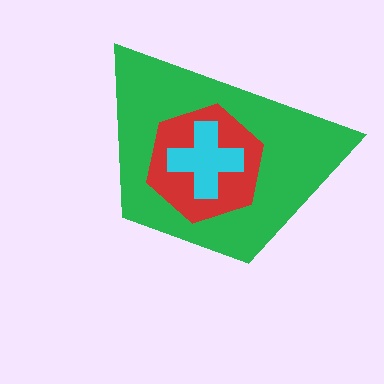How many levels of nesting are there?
3.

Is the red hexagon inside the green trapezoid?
Yes.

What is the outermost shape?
The green trapezoid.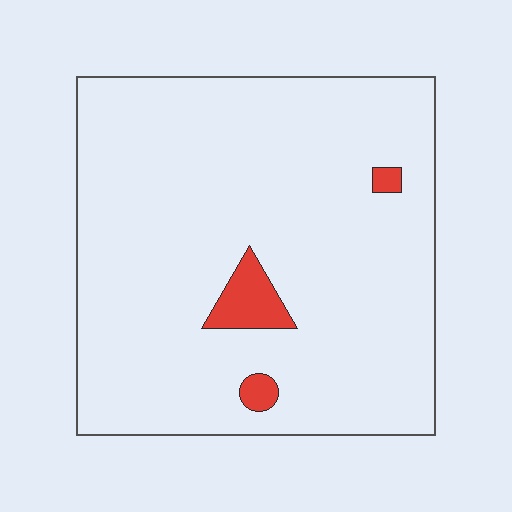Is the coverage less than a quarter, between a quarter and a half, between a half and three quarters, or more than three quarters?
Less than a quarter.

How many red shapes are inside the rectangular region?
3.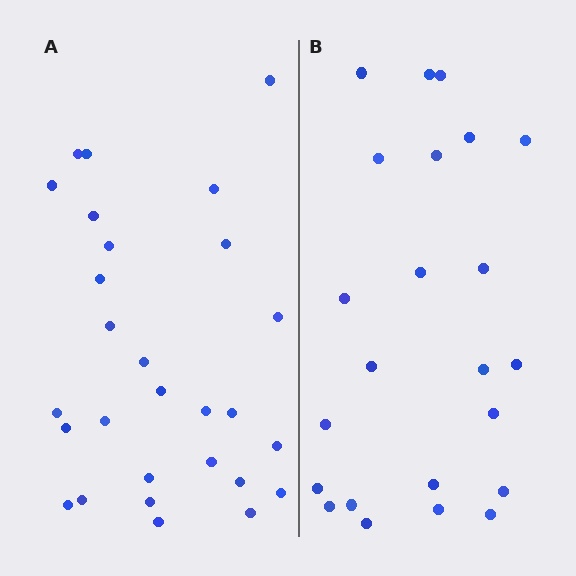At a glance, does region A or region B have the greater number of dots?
Region A (the left region) has more dots.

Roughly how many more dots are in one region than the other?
Region A has about 5 more dots than region B.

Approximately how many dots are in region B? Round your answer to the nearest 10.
About 20 dots. (The exact count is 23, which rounds to 20.)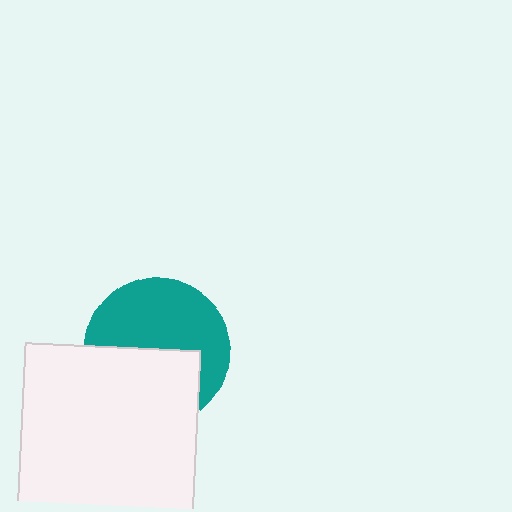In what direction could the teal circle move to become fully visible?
The teal circle could move up. That would shift it out from behind the white rectangle entirely.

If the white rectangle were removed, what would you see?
You would see the complete teal circle.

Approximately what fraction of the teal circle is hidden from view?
Roughly 44% of the teal circle is hidden behind the white rectangle.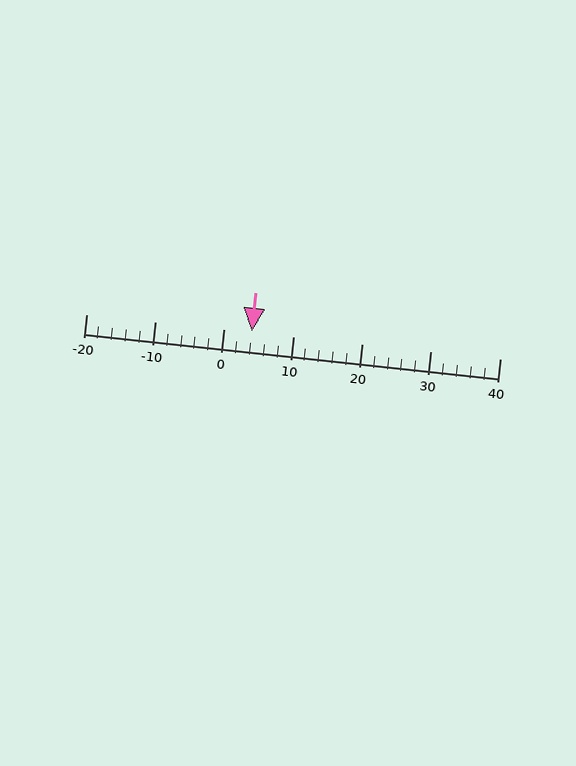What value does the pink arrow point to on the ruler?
The pink arrow points to approximately 4.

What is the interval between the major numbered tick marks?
The major tick marks are spaced 10 units apart.